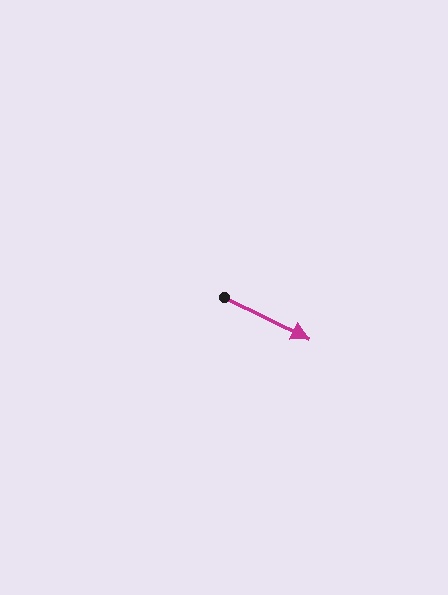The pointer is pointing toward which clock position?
Roughly 4 o'clock.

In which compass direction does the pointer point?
Southeast.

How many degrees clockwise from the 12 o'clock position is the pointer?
Approximately 116 degrees.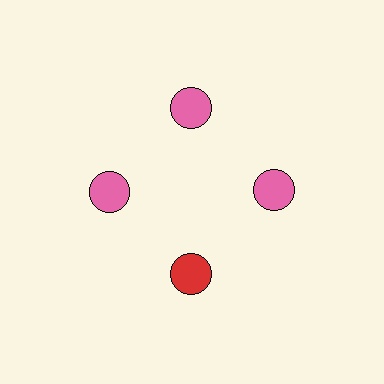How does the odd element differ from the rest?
It has a different color: red instead of pink.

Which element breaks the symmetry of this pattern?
The red circle at roughly the 6 o'clock position breaks the symmetry. All other shapes are pink circles.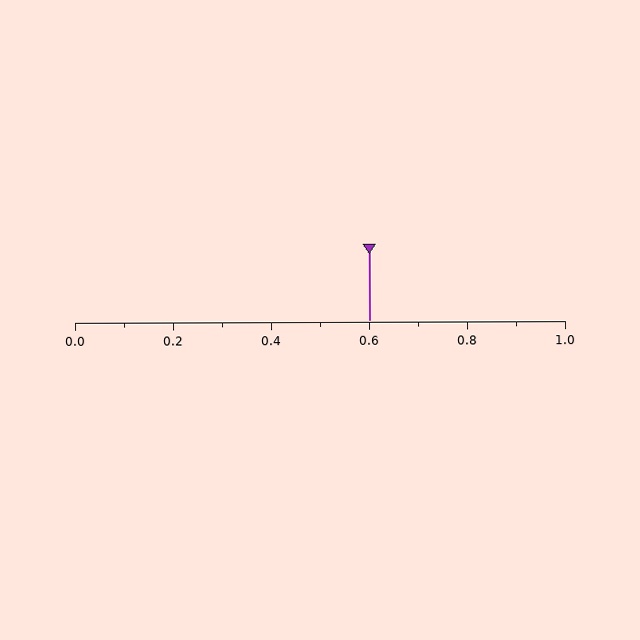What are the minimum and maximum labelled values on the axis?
The axis runs from 0.0 to 1.0.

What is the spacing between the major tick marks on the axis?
The major ticks are spaced 0.2 apart.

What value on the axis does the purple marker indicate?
The marker indicates approximately 0.6.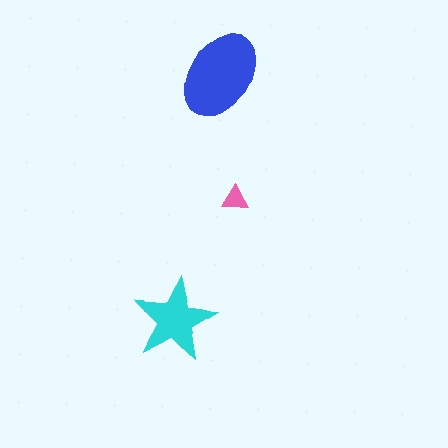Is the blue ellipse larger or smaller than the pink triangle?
Larger.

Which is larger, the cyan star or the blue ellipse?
The blue ellipse.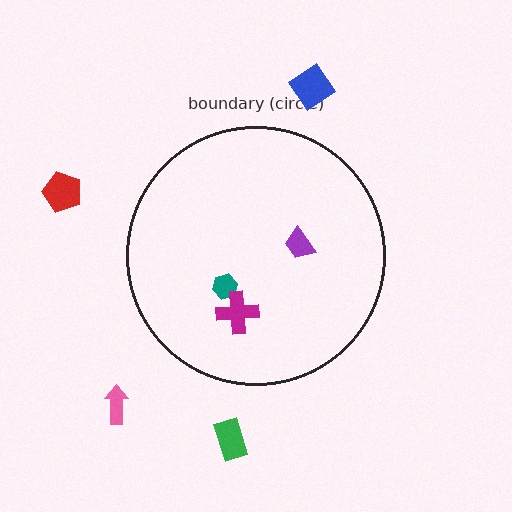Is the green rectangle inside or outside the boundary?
Outside.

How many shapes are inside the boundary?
3 inside, 4 outside.